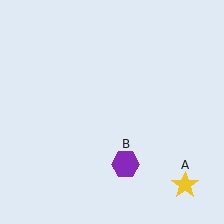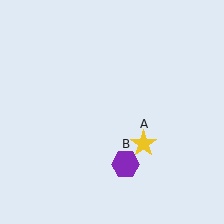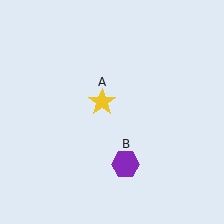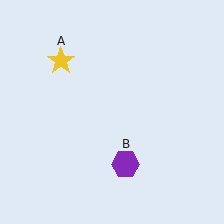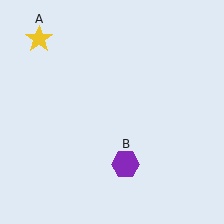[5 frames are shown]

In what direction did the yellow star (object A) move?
The yellow star (object A) moved up and to the left.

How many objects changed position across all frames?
1 object changed position: yellow star (object A).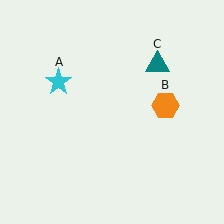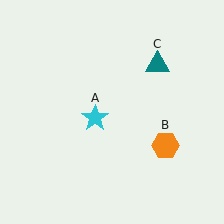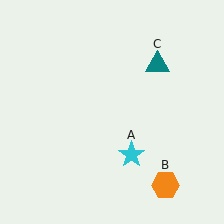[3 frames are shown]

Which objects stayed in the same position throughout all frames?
Teal triangle (object C) remained stationary.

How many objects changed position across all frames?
2 objects changed position: cyan star (object A), orange hexagon (object B).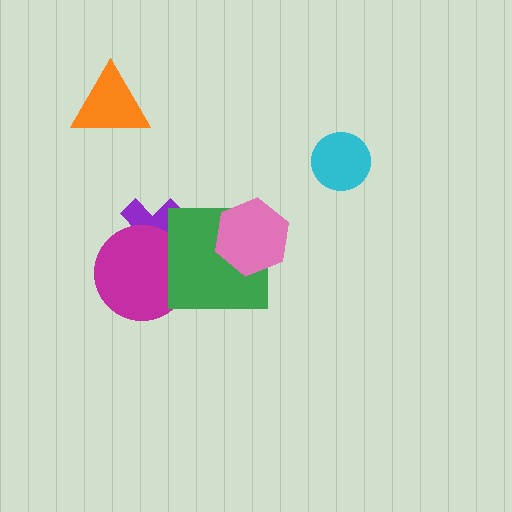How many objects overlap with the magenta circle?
2 objects overlap with the magenta circle.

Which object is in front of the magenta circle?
The green square is in front of the magenta circle.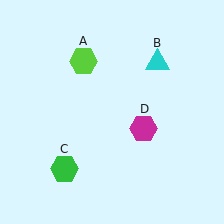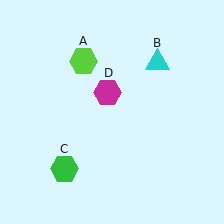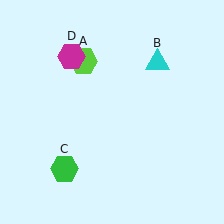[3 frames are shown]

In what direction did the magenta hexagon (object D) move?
The magenta hexagon (object D) moved up and to the left.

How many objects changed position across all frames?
1 object changed position: magenta hexagon (object D).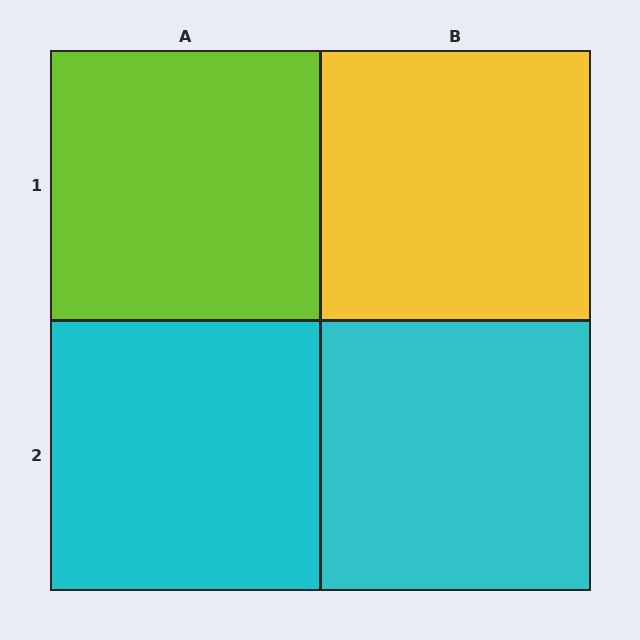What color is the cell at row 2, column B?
Cyan.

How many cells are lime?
1 cell is lime.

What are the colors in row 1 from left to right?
Lime, yellow.